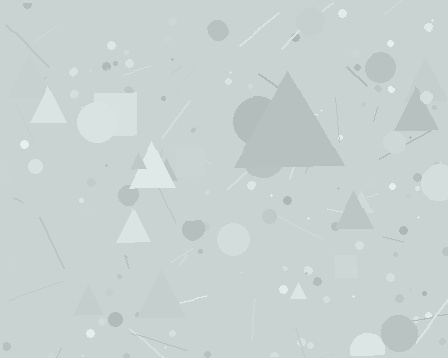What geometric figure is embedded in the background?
A triangle is embedded in the background.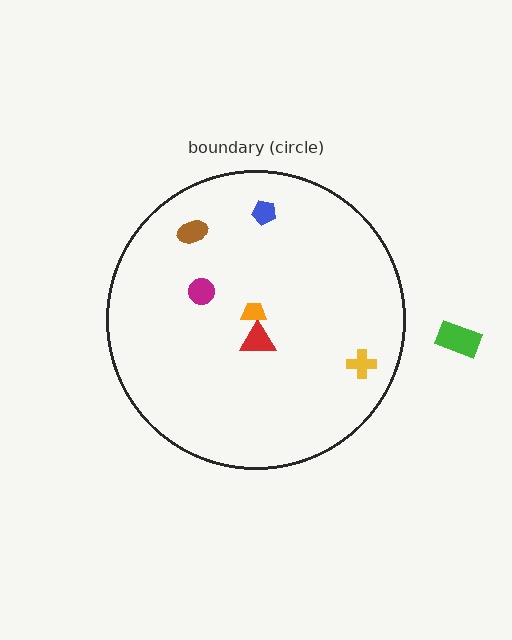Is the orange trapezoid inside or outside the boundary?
Inside.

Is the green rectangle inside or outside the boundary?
Outside.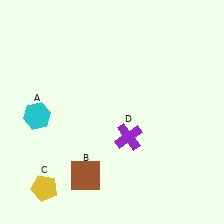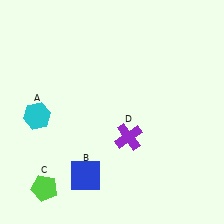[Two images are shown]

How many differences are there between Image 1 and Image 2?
There are 2 differences between the two images.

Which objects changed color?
B changed from brown to blue. C changed from yellow to lime.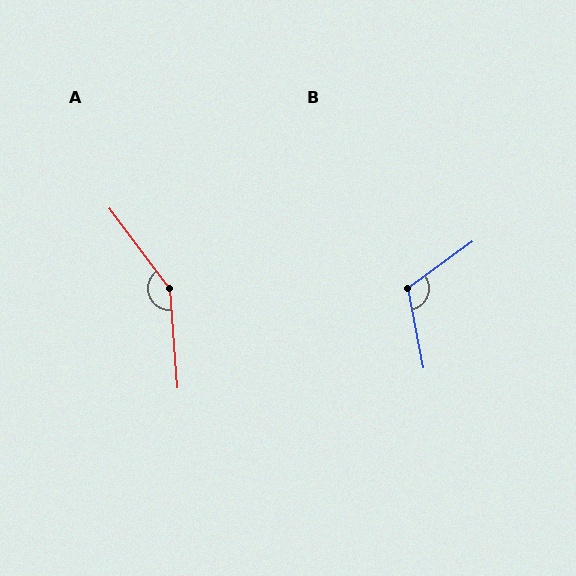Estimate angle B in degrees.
Approximately 115 degrees.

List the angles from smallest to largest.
B (115°), A (148°).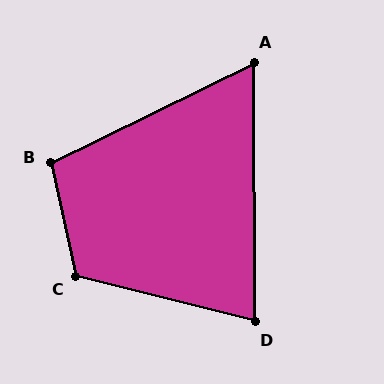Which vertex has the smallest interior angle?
A, at approximately 64 degrees.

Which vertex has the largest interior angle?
C, at approximately 116 degrees.